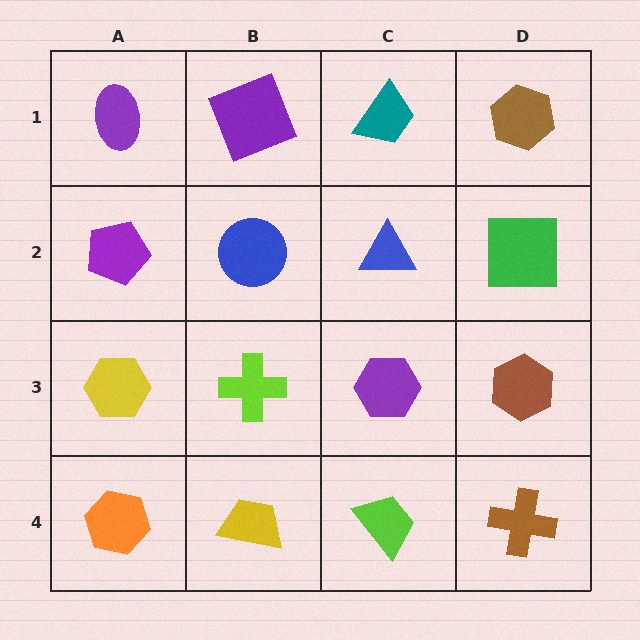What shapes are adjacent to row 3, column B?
A blue circle (row 2, column B), a yellow trapezoid (row 4, column B), a yellow hexagon (row 3, column A), a purple hexagon (row 3, column C).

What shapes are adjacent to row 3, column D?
A green square (row 2, column D), a brown cross (row 4, column D), a purple hexagon (row 3, column C).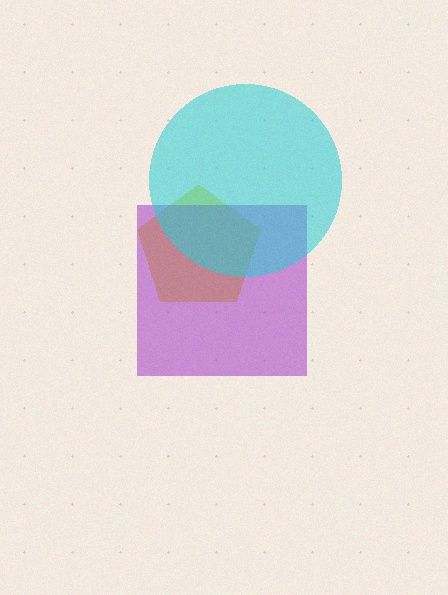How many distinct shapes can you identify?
There are 3 distinct shapes: a yellow pentagon, a purple square, a cyan circle.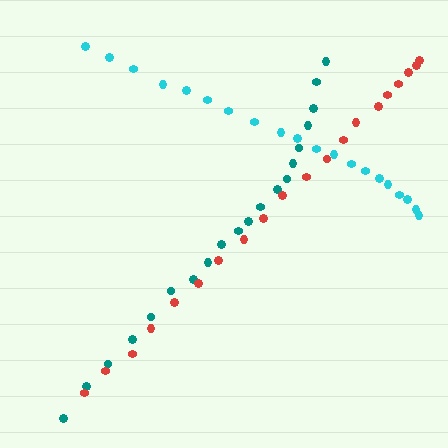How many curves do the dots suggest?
There are 3 distinct paths.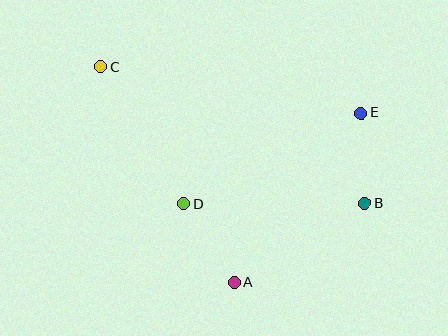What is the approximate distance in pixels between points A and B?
The distance between A and B is approximately 152 pixels.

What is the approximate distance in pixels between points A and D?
The distance between A and D is approximately 93 pixels.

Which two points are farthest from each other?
Points B and C are farthest from each other.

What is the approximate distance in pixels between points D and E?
The distance between D and E is approximately 199 pixels.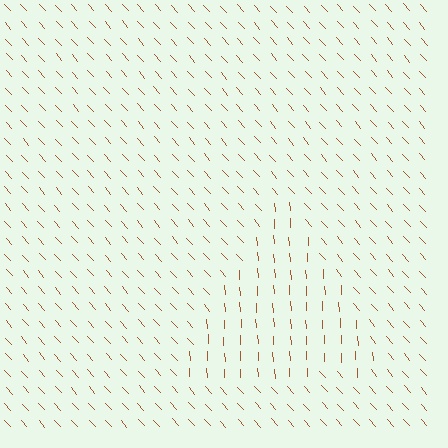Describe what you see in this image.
The image is filled with small brown line segments. A triangle region in the image has lines oriented differently from the surrounding lines, creating a visible texture boundary.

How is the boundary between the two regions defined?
The boundary is defined purely by a change in line orientation (approximately 39 degrees difference). All lines are the same color and thickness.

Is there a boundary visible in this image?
Yes, there is a texture boundary formed by a change in line orientation.